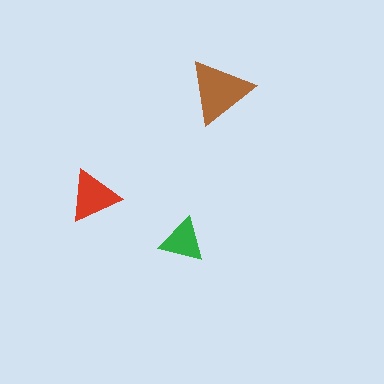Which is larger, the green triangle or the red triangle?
The red one.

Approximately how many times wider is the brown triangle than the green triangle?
About 1.5 times wider.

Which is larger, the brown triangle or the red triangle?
The brown one.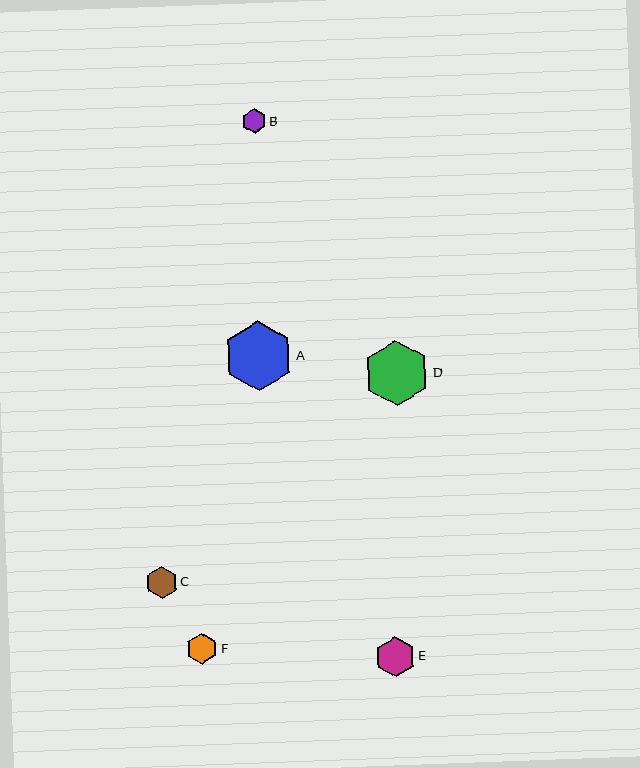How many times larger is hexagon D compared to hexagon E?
Hexagon D is approximately 1.7 times the size of hexagon E.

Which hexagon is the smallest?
Hexagon B is the smallest with a size of approximately 25 pixels.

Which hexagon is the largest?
Hexagon A is the largest with a size of approximately 70 pixels.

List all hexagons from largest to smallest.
From largest to smallest: A, D, E, C, F, B.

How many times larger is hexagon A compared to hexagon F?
Hexagon A is approximately 2.3 times the size of hexagon F.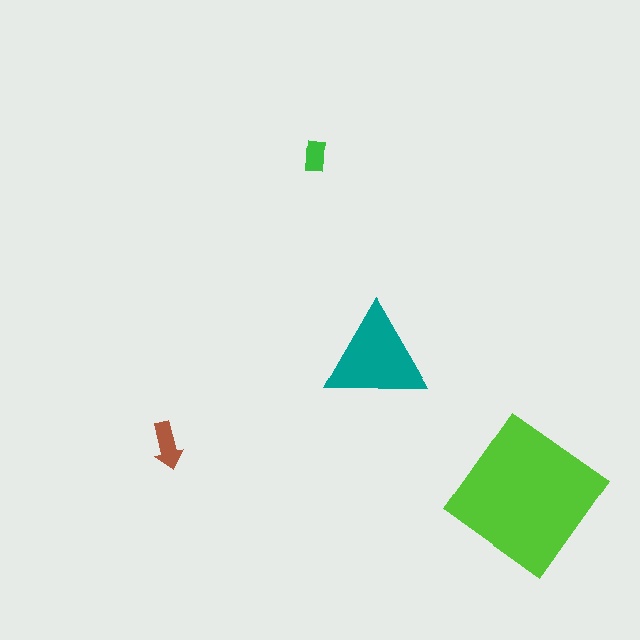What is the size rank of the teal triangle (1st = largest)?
2nd.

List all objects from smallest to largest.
The green rectangle, the brown arrow, the teal triangle, the lime diamond.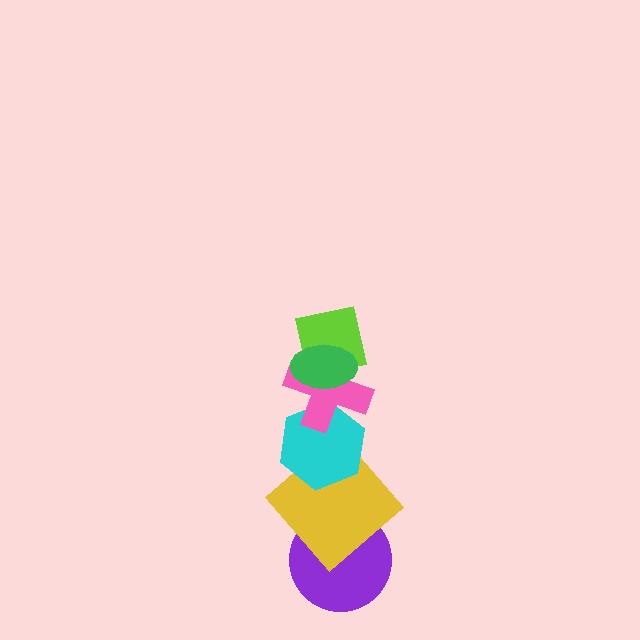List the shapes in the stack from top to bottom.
From top to bottom: the green ellipse, the lime square, the pink cross, the cyan hexagon, the yellow diamond, the purple circle.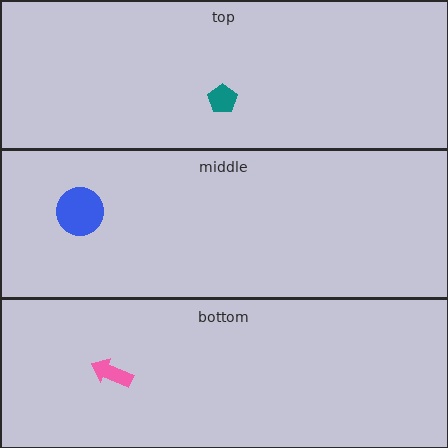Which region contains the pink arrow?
The bottom region.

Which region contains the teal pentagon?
The top region.